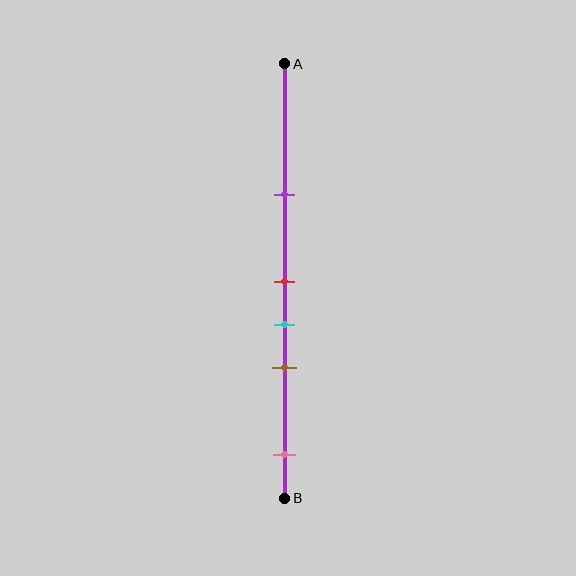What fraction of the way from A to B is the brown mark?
The brown mark is approximately 70% (0.7) of the way from A to B.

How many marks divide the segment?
There are 5 marks dividing the segment.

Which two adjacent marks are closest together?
The red and cyan marks are the closest adjacent pair.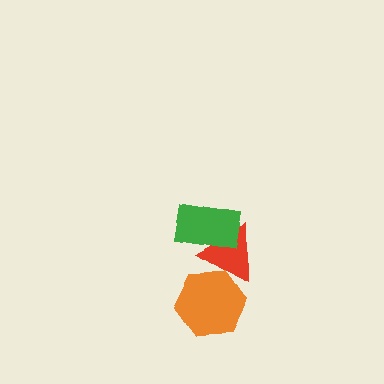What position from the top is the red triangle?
The red triangle is 2nd from the top.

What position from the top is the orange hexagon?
The orange hexagon is 3rd from the top.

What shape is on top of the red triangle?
The green rectangle is on top of the red triangle.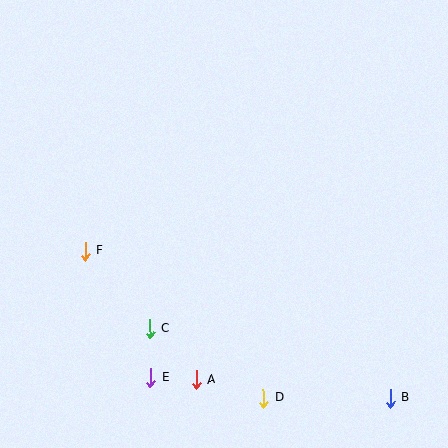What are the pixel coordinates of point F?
Point F is at (85, 251).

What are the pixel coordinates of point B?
Point B is at (390, 398).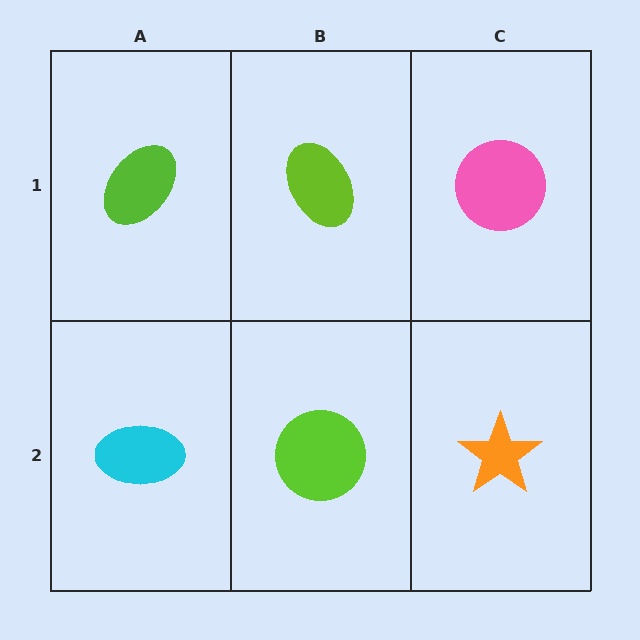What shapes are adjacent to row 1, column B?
A lime circle (row 2, column B), a lime ellipse (row 1, column A), a pink circle (row 1, column C).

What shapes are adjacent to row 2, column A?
A lime ellipse (row 1, column A), a lime circle (row 2, column B).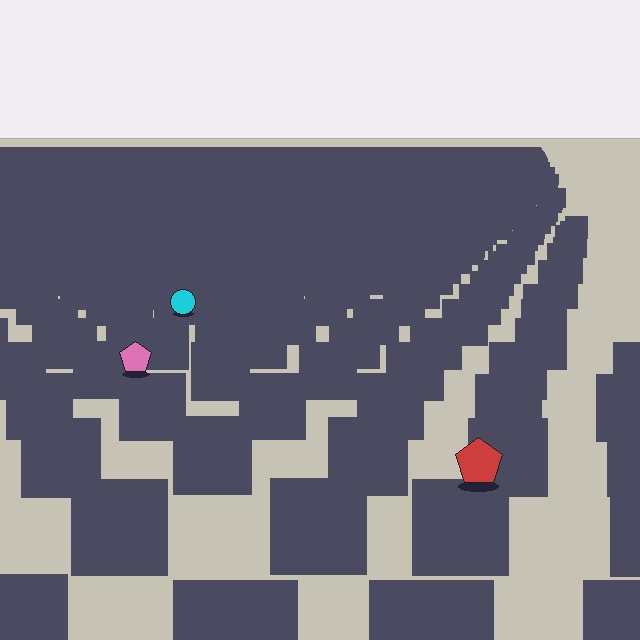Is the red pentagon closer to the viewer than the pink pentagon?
Yes. The red pentagon is closer — you can tell from the texture gradient: the ground texture is coarser near it.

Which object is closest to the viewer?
The red pentagon is closest. The texture marks near it are larger and more spread out.